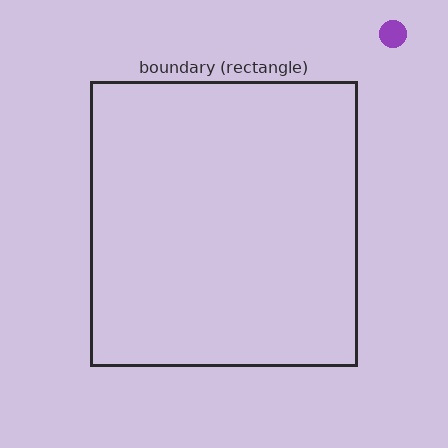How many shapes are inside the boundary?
0 inside, 1 outside.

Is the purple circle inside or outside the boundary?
Outside.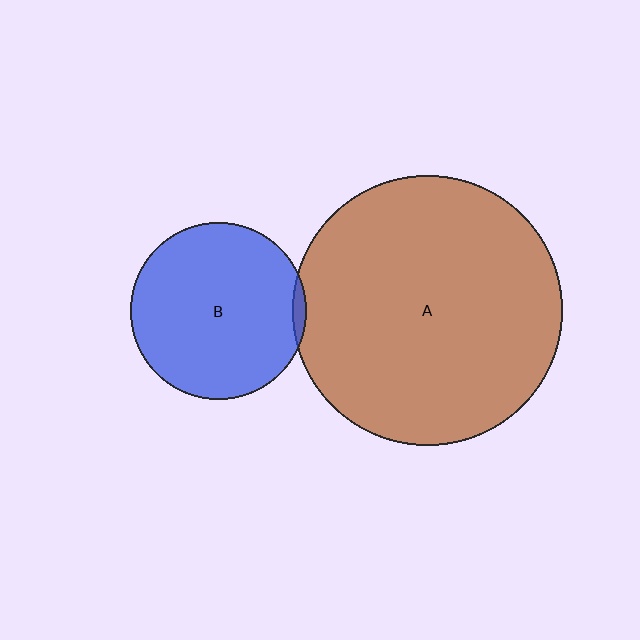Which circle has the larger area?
Circle A (brown).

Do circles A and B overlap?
Yes.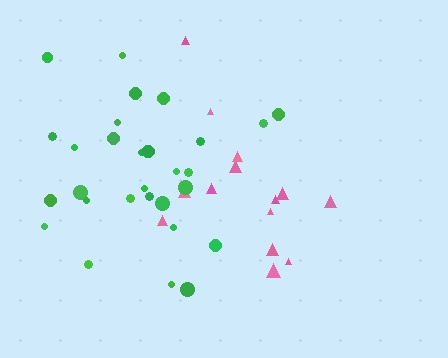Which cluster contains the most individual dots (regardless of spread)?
Green (30).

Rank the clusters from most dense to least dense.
green, pink.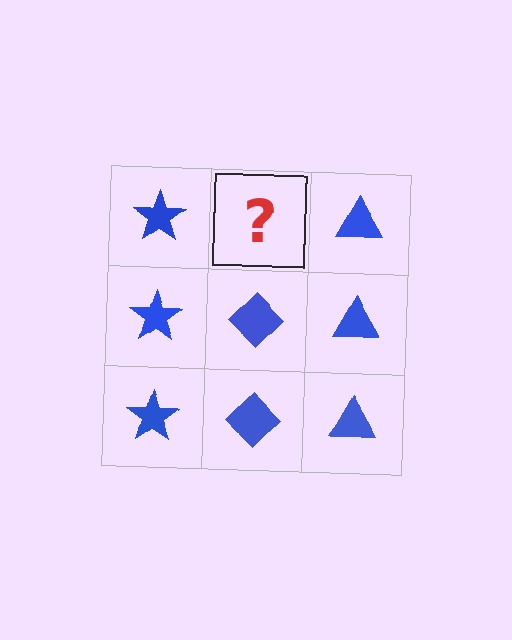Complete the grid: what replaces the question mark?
The question mark should be replaced with a blue diamond.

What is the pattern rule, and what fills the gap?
The rule is that each column has a consistent shape. The gap should be filled with a blue diamond.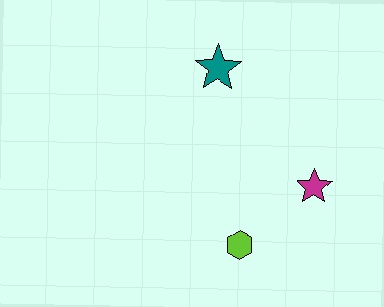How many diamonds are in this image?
There are no diamonds.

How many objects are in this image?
There are 3 objects.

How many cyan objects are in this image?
There are no cyan objects.